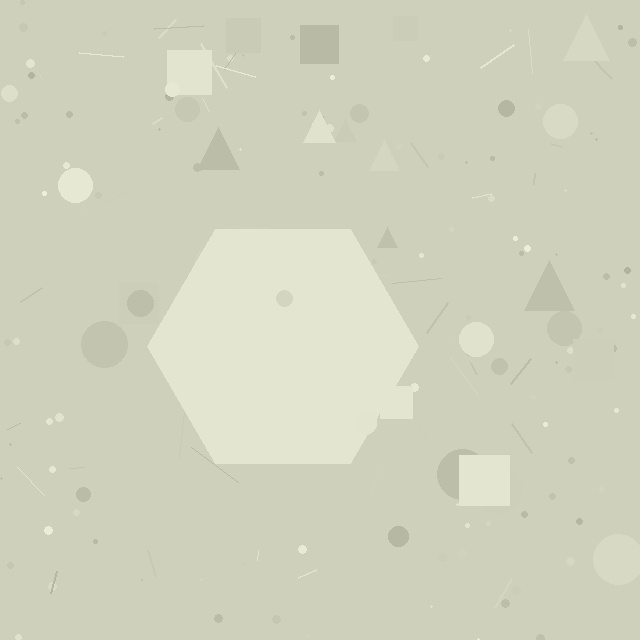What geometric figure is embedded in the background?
A hexagon is embedded in the background.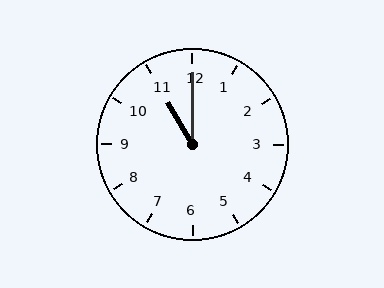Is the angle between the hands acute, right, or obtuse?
It is acute.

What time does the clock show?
11:00.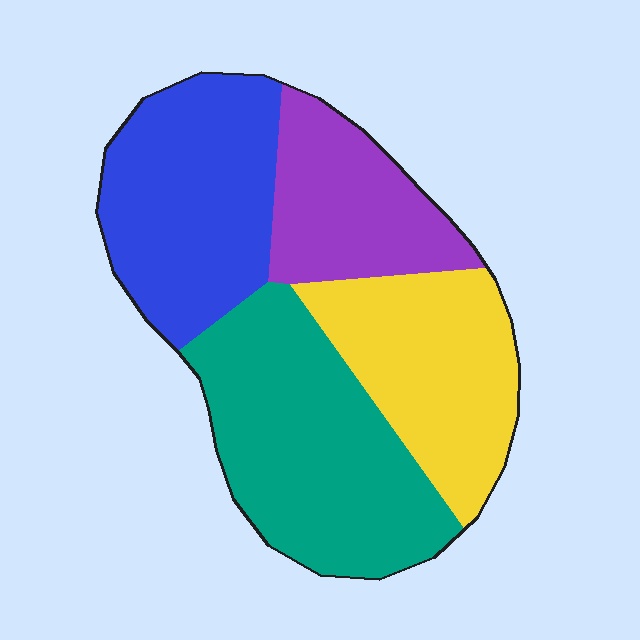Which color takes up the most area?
Teal, at roughly 30%.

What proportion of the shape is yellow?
Yellow covers about 25% of the shape.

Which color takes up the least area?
Purple, at roughly 20%.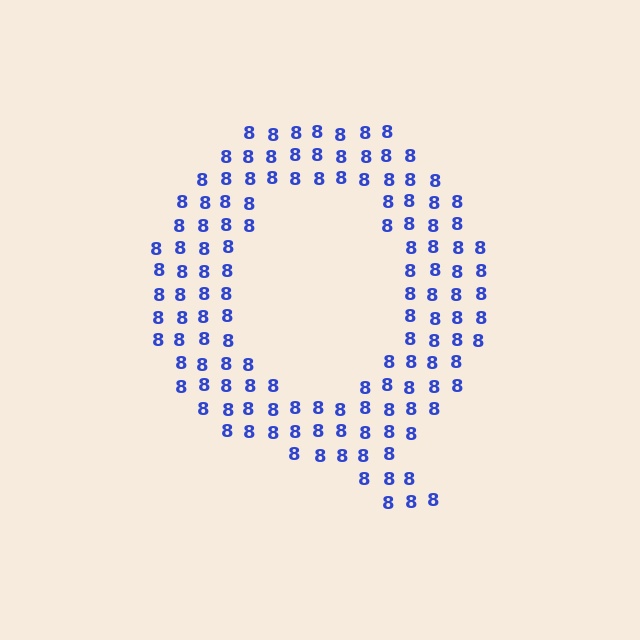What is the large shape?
The large shape is the letter Q.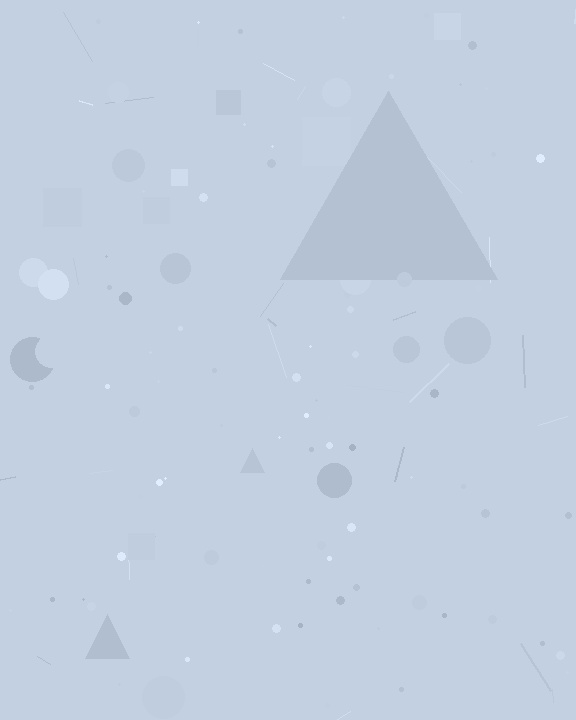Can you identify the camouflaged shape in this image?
The camouflaged shape is a triangle.